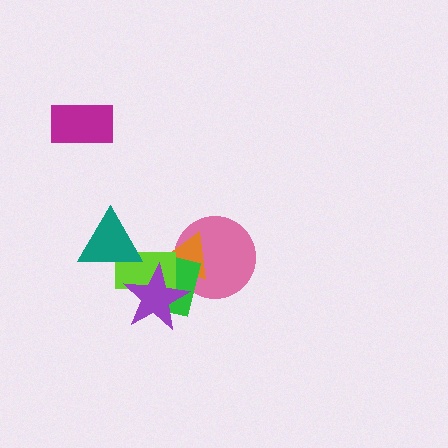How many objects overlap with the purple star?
3 objects overlap with the purple star.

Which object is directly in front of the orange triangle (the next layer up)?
The green rectangle is directly in front of the orange triangle.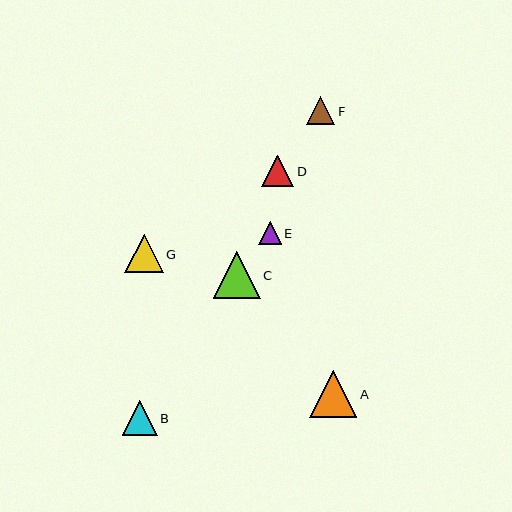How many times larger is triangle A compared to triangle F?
Triangle A is approximately 1.7 times the size of triangle F.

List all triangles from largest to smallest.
From largest to smallest: A, C, G, B, D, F, E.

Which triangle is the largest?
Triangle A is the largest with a size of approximately 48 pixels.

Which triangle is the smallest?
Triangle E is the smallest with a size of approximately 22 pixels.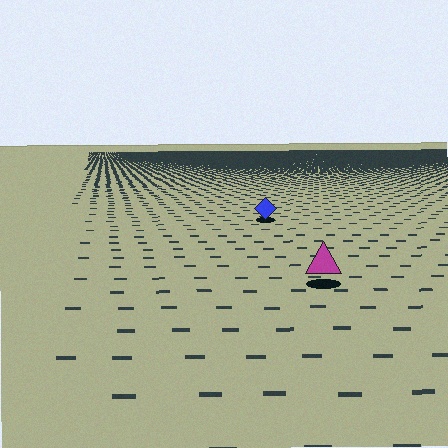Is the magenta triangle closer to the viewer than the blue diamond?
Yes. The magenta triangle is closer — you can tell from the texture gradient: the ground texture is coarser near it.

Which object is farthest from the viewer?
The blue diamond is farthest from the viewer. It appears smaller and the ground texture around it is denser.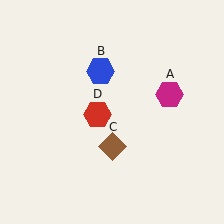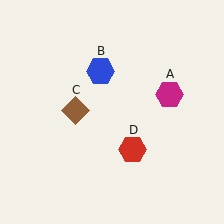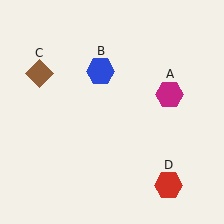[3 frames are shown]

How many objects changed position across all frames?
2 objects changed position: brown diamond (object C), red hexagon (object D).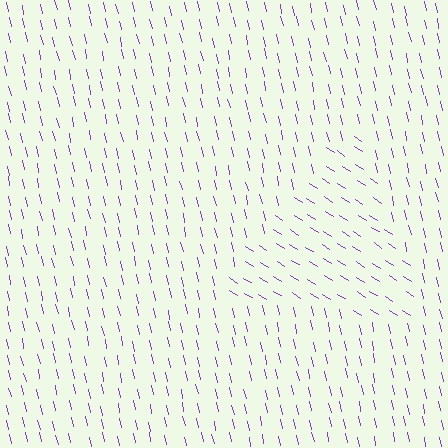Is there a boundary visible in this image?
Yes, there is a texture boundary formed by a change in line orientation.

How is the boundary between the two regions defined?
The boundary is defined purely by a change in line orientation (approximately 45 degrees difference). All lines are the same color and thickness.